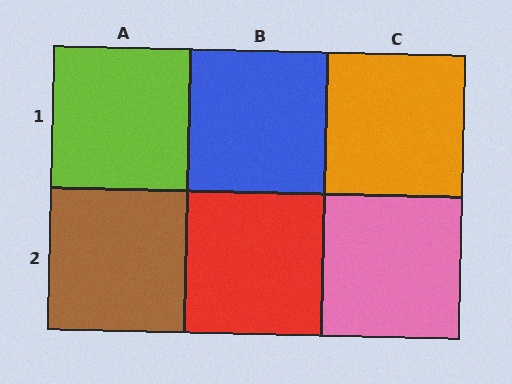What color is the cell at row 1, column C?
Orange.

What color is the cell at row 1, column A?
Lime.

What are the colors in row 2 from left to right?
Brown, red, pink.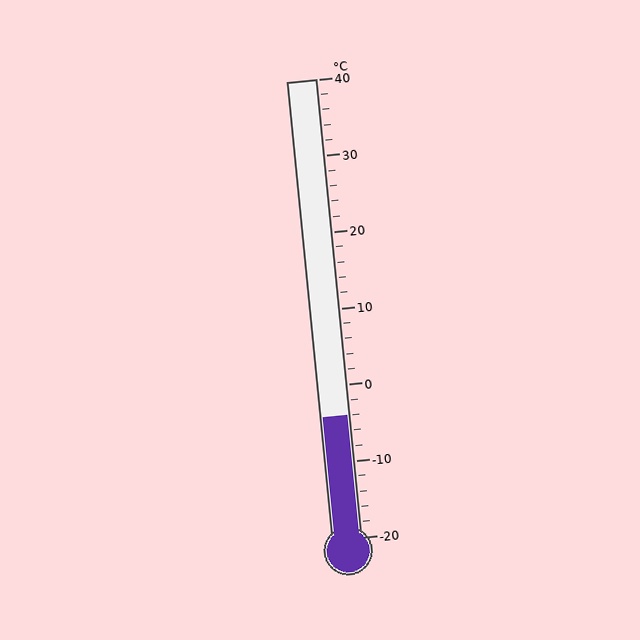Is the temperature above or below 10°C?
The temperature is below 10°C.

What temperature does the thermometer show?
The thermometer shows approximately -4°C.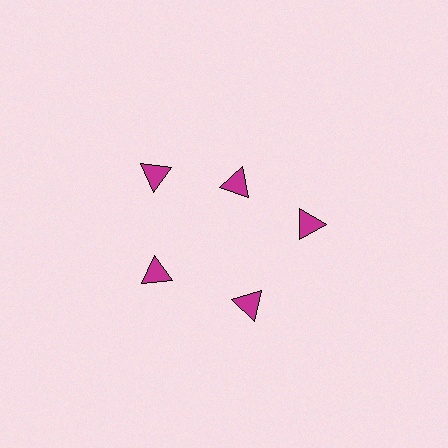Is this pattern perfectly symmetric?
No. The 5 magenta triangles are arranged in a ring, but one element near the 1 o'clock position is pulled inward toward the center, breaking the 5-fold rotational symmetry.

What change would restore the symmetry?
The symmetry would be restored by moving it outward, back onto the ring so that all 5 triangles sit at equal angles and equal distance from the center.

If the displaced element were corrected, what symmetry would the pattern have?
It would have 5-fold rotational symmetry — the pattern would map onto itself every 72 degrees.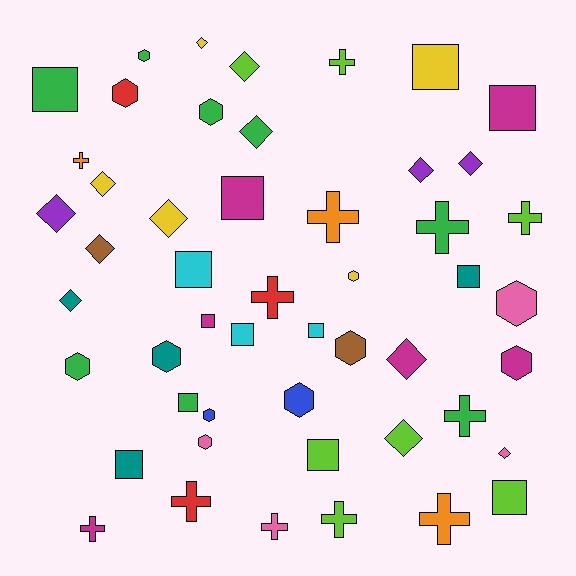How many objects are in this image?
There are 50 objects.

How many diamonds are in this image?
There are 13 diamonds.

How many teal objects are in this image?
There are 4 teal objects.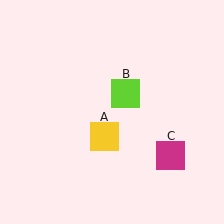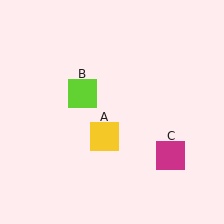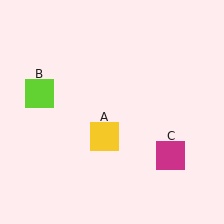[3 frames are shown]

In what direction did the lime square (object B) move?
The lime square (object B) moved left.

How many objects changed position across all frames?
1 object changed position: lime square (object B).